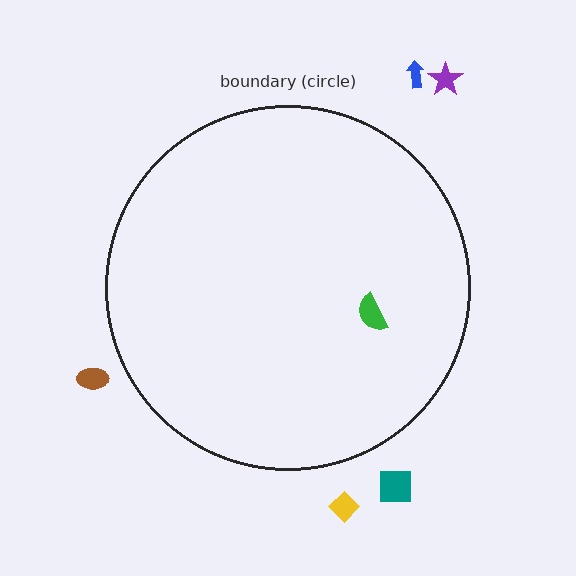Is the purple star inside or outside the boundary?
Outside.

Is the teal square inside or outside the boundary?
Outside.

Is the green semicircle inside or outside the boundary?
Inside.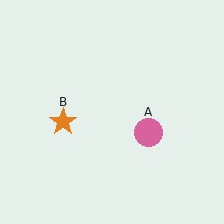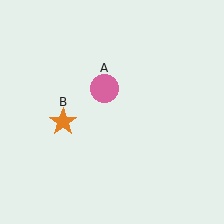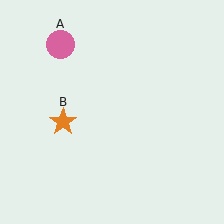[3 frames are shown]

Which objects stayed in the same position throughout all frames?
Orange star (object B) remained stationary.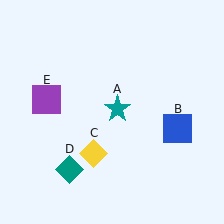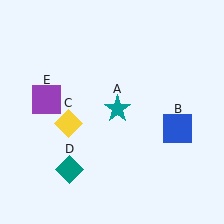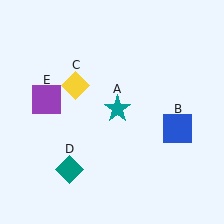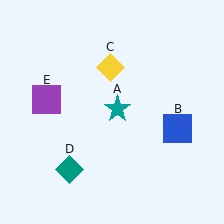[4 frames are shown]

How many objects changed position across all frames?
1 object changed position: yellow diamond (object C).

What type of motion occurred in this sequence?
The yellow diamond (object C) rotated clockwise around the center of the scene.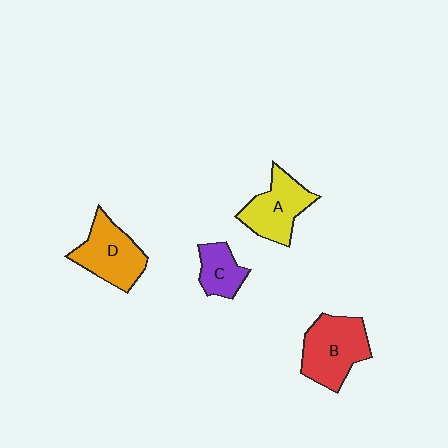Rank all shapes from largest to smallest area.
From largest to smallest: B (red), D (orange), A (yellow), C (purple).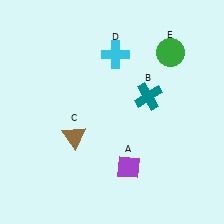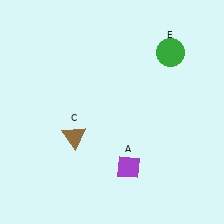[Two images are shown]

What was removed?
The cyan cross (D), the teal cross (B) were removed in Image 2.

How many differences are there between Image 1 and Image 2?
There are 2 differences between the two images.